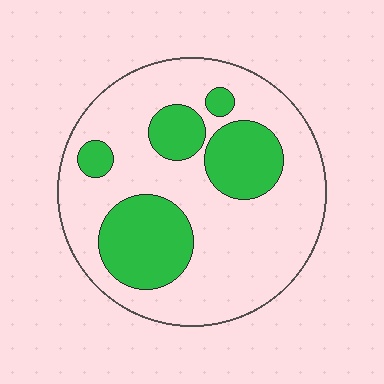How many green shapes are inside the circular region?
5.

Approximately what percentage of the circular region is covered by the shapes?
Approximately 30%.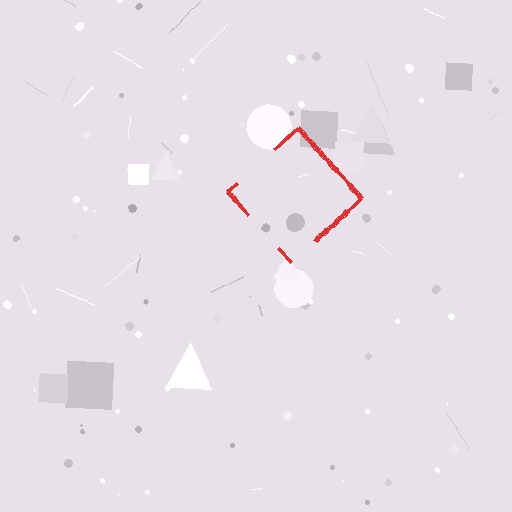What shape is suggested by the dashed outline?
The dashed outline suggests a diamond.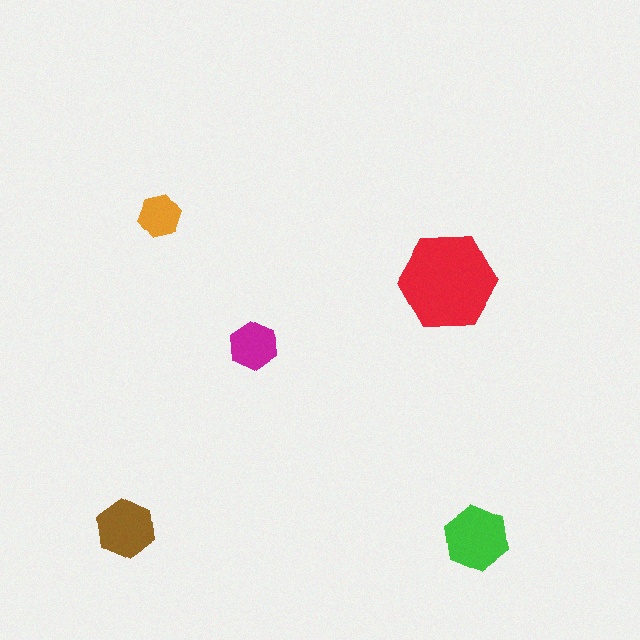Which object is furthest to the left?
The brown hexagon is leftmost.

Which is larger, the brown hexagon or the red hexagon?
The red one.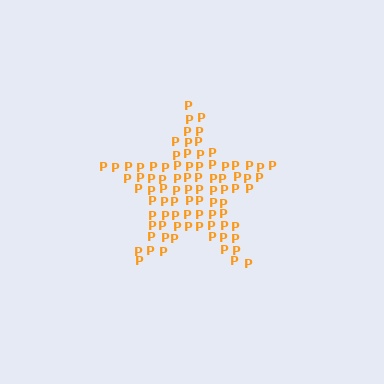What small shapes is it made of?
It is made of small letter P's.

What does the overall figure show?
The overall figure shows a star.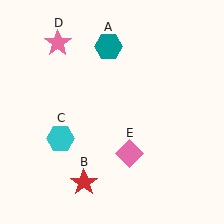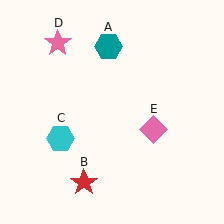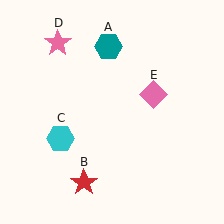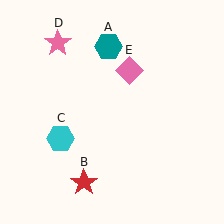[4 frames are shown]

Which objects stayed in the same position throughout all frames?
Teal hexagon (object A) and red star (object B) and cyan hexagon (object C) and pink star (object D) remained stationary.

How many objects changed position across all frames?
1 object changed position: pink diamond (object E).